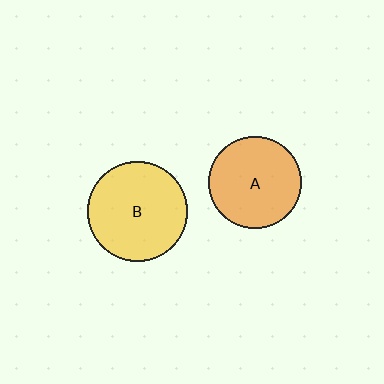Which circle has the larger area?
Circle B (yellow).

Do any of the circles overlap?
No, none of the circles overlap.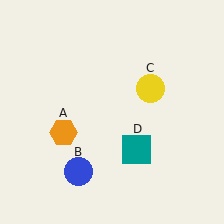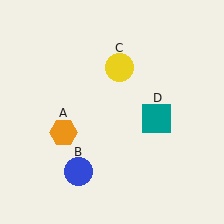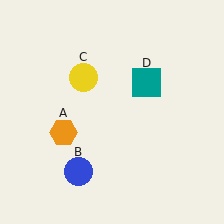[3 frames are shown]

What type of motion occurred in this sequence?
The yellow circle (object C), teal square (object D) rotated counterclockwise around the center of the scene.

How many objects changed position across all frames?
2 objects changed position: yellow circle (object C), teal square (object D).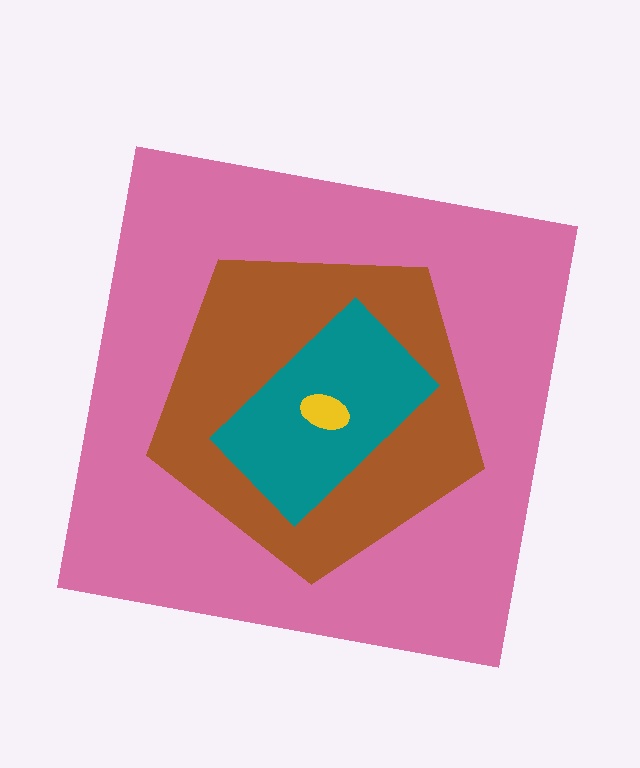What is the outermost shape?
The pink square.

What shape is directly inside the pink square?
The brown pentagon.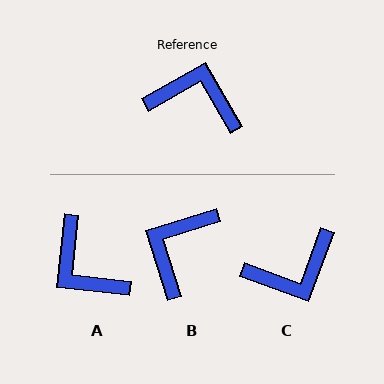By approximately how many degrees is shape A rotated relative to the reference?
Approximately 144 degrees counter-clockwise.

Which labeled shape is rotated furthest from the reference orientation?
A, about 144 degrees away.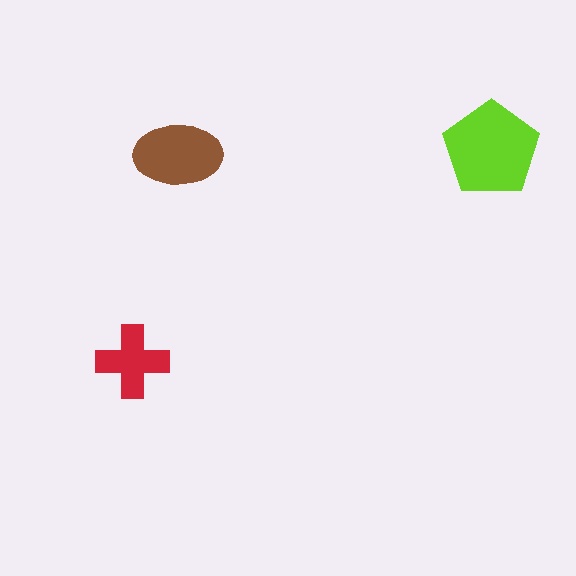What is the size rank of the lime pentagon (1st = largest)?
1st.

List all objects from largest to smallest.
The lime pentagon, the brown ellipse, the red cross.